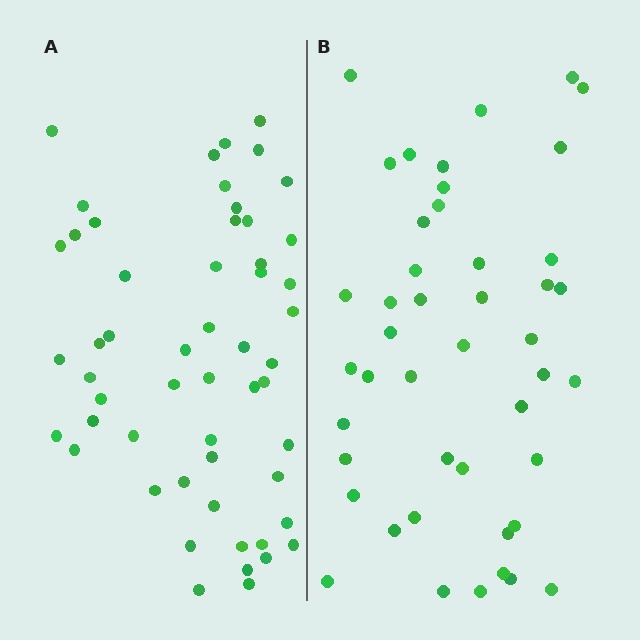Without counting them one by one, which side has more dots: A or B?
Region A (the left region) has more dots.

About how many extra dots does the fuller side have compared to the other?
Region A has roughly 8 or so more dots than region B.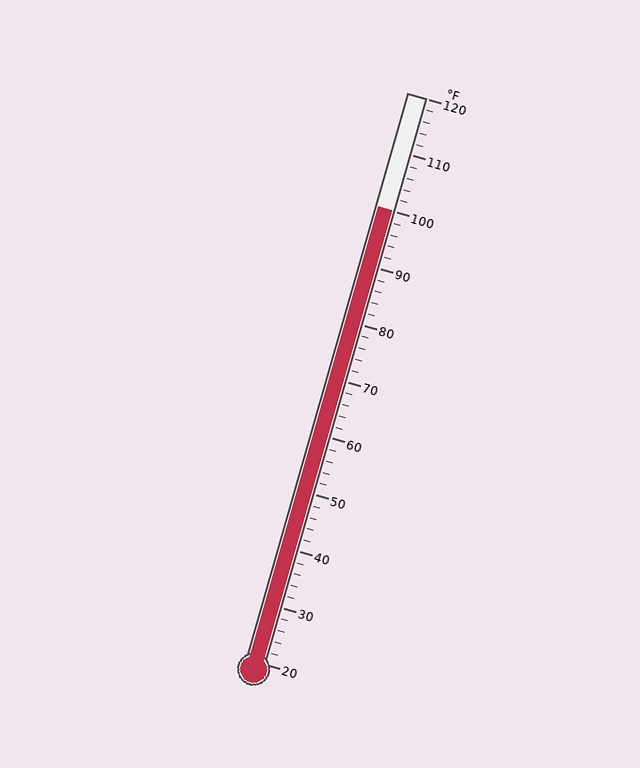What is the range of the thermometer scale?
The thermometer scale ranges from 20°F to 120°F.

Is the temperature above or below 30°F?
The temperature is above 30°F.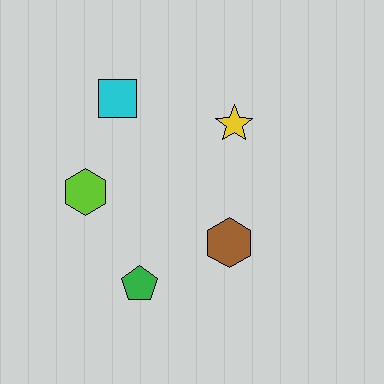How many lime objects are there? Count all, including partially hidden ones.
There is 1 lime object.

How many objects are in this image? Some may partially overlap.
There are 5 objects.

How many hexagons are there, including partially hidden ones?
There are 2 hexagons.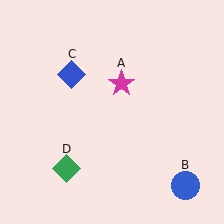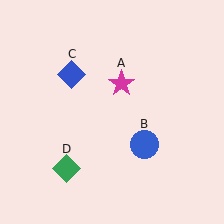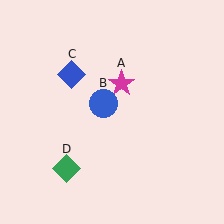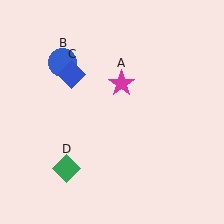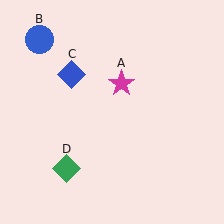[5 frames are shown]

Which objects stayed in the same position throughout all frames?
Magenta star (object A) and blue diamond (object C) and green diamond (object D) remained stationary.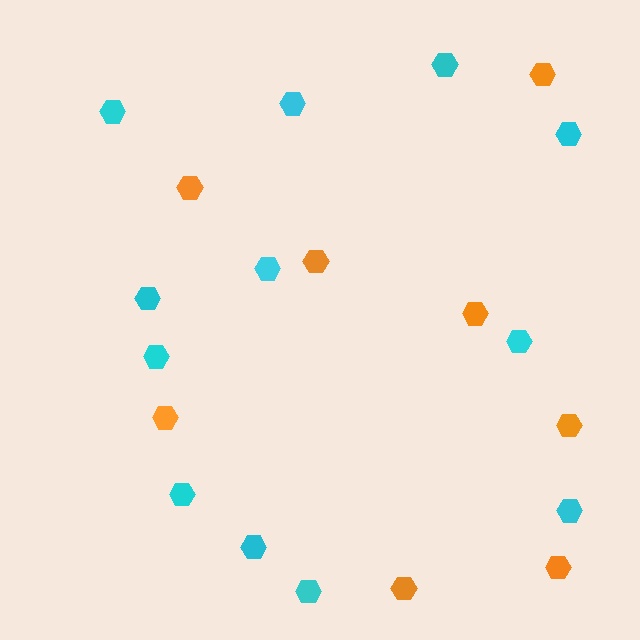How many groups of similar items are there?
There are 2 groups: one group of orange hexagons (8) and one group of cyan hexagons (12).